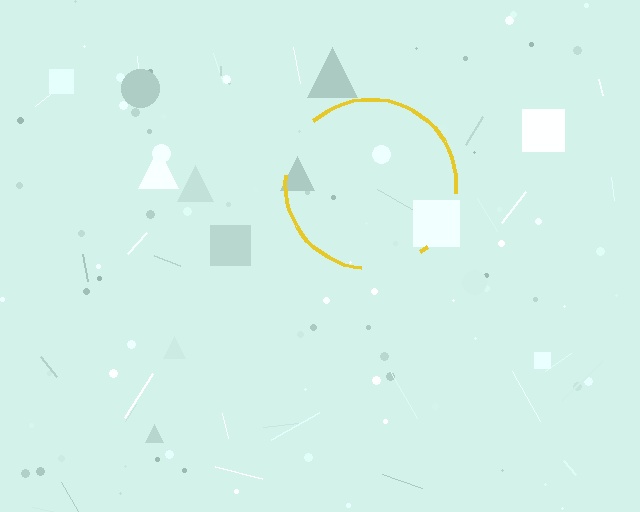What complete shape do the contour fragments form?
The contour fragments form a circle.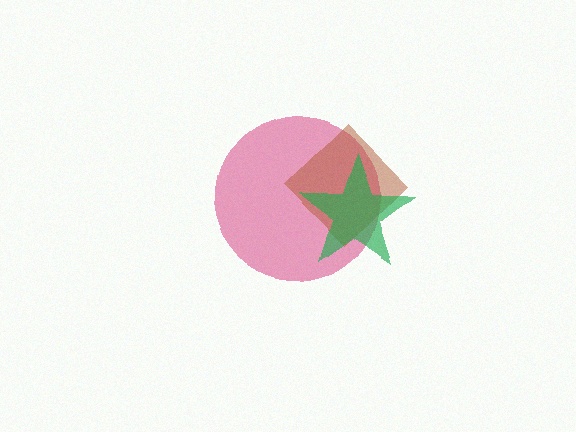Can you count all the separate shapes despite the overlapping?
Yes, there are 3 separate shapes.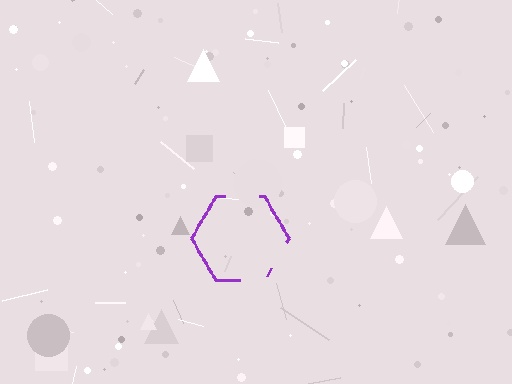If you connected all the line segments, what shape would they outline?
They would outline a hexagon.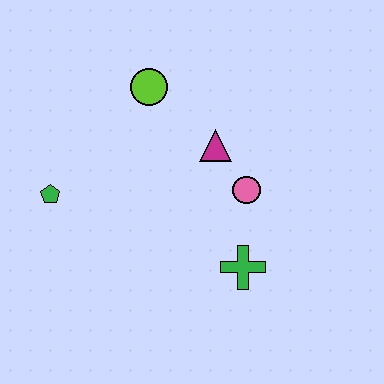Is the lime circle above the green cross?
Yes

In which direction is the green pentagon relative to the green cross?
The green pentagon is to the left of the green cross.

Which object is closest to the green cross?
The pink circle is closest to the green cross.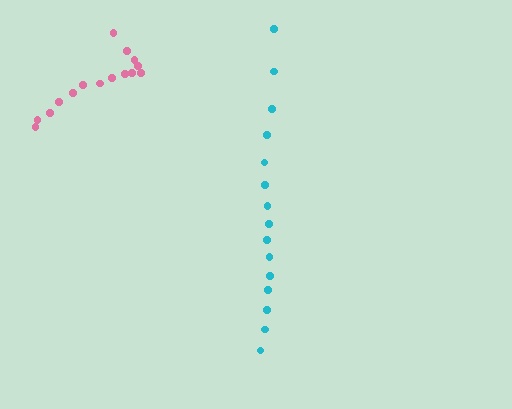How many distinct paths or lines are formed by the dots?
There are 2 distinct paths.